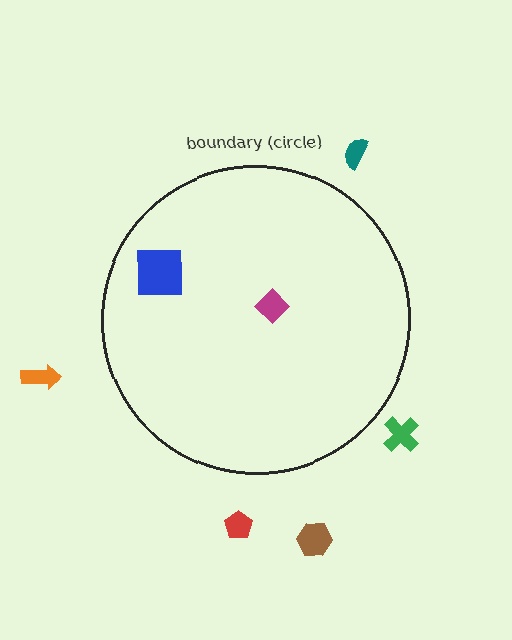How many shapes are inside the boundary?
2 inside, 5 outside.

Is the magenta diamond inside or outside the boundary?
Inside.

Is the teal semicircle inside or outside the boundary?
Outside.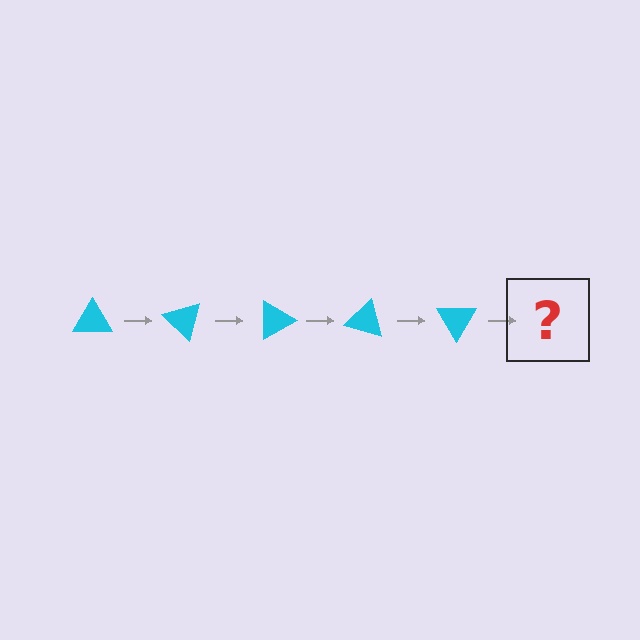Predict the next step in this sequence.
The next step is a cyan triangle rotated 225 degrees.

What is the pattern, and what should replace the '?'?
The pattern is that the triangle rotates 45 degrees each step. The '?' should be a cyan triangle rotated 225 degrees.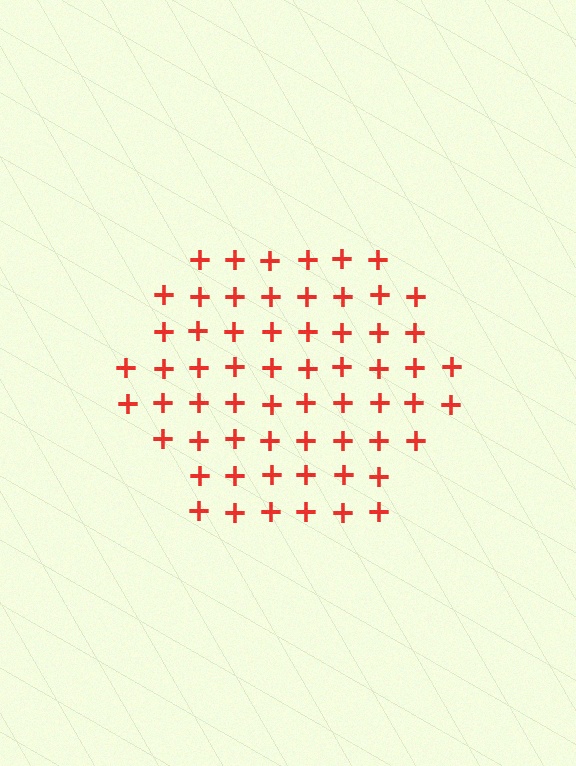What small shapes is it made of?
It is made of small plus signs.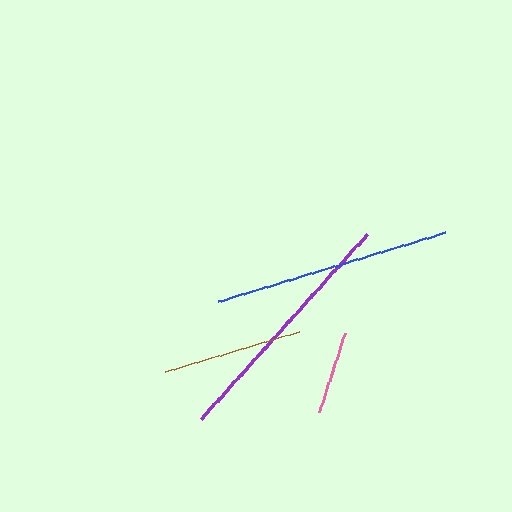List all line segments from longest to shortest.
From longest to shortest: purple, blue, brown, pink.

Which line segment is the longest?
The purple line is the longest at approximately 249 pixels.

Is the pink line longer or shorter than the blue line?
The blue line is longer than the pink line.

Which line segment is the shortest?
The pink line is the shortest at approximately 82 pixels.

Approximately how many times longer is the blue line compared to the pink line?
The blue line is approximately 2.9 times the length of the pink line.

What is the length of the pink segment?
The pink segment is approximately 82 pixels long.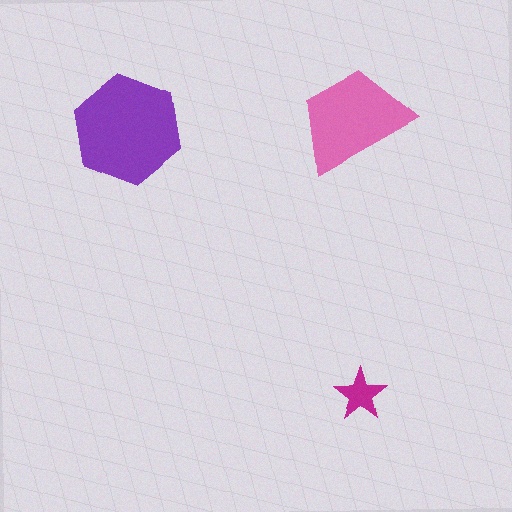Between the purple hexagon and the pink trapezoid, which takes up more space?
The purple hexagon.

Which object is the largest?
The purple hexagon.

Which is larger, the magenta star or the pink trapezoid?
The pink trapezoid.